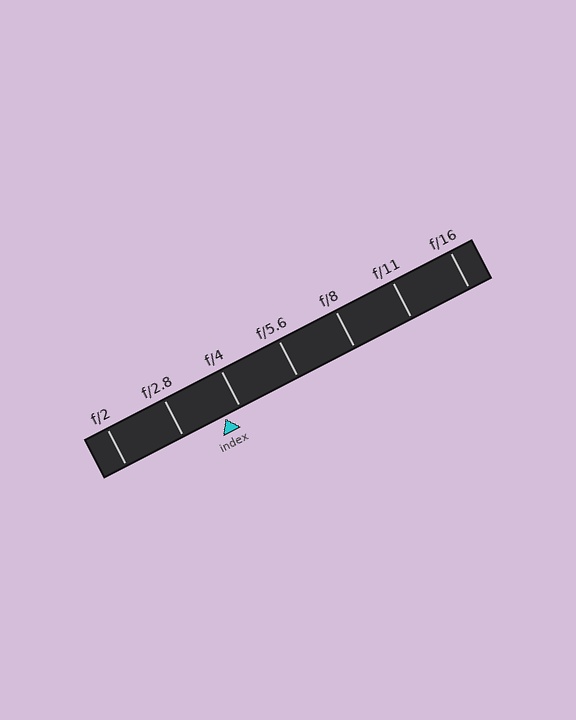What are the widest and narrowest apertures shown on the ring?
The widest aperture shown is f/2 and the narrowest is f/16.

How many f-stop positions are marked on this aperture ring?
There are 7 f-stop positions marked.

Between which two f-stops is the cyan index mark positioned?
The index mark is between f/2.8 and f/4.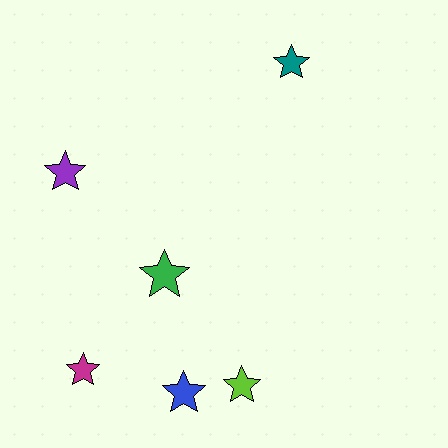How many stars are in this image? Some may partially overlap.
There are 6 stars.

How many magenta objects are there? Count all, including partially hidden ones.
There is 1 magenta object.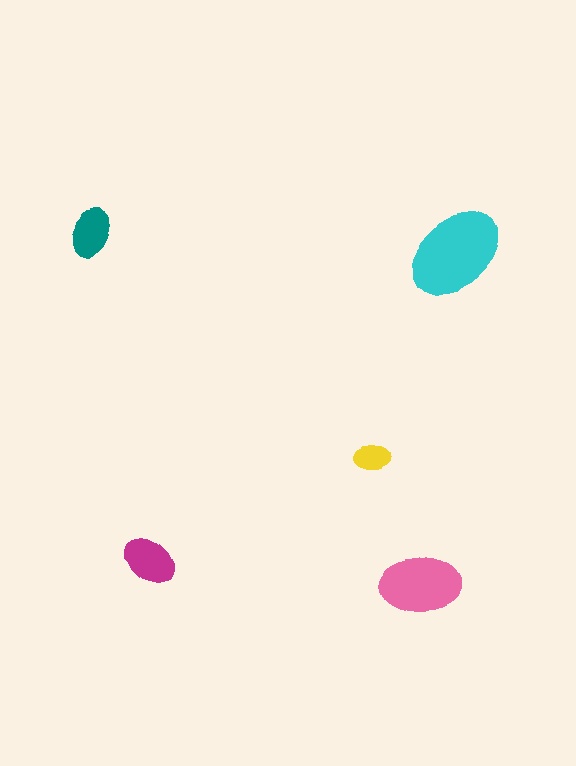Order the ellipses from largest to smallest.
the cyan one, the pink one, the magenta one, the teal one, the yellow one.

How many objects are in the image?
There are 5 objects in the image.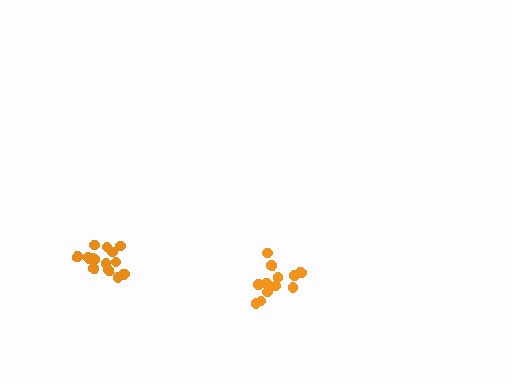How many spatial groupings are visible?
There are 2 spatial groupings.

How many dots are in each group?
Group 1: 15 dots, Group 2: 12 dots (27 total).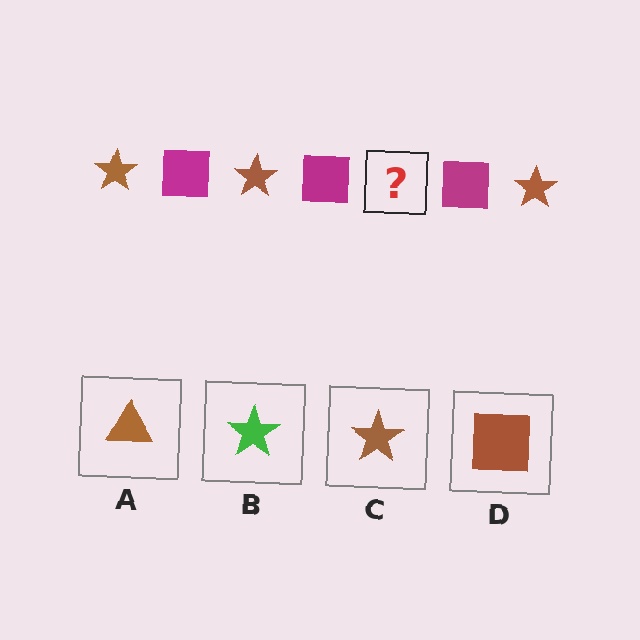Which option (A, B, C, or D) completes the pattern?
C.